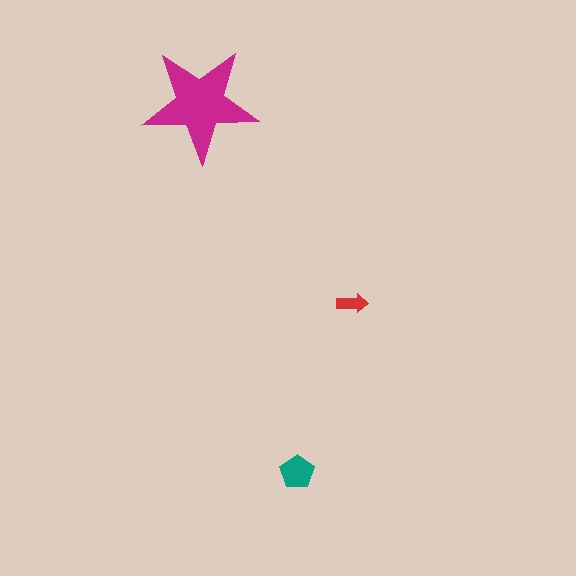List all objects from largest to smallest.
The magenta star, the teal pentagon, the red arrow.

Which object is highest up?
The magenta star is topmost.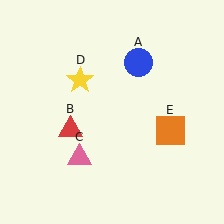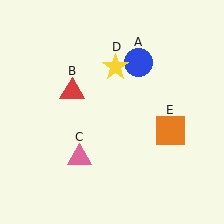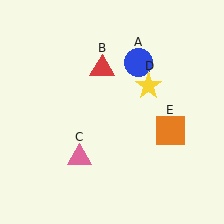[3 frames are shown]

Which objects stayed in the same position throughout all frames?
Blue circle (object A) and pink triangle (object C) and orange square (object E) remained stationary.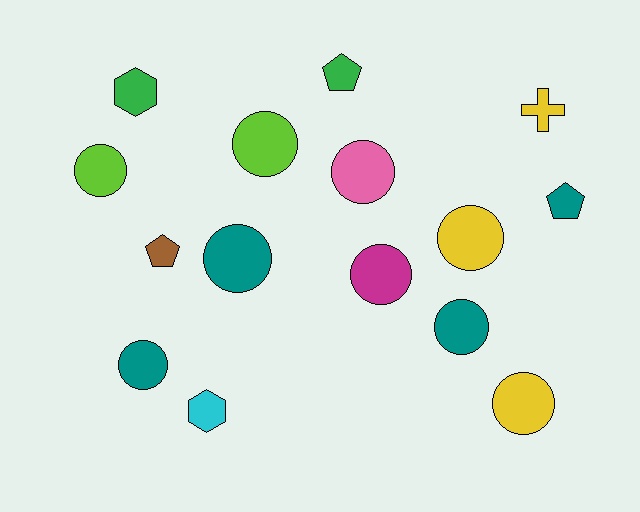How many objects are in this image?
There are 15 objects.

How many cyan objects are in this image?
There is 1 cyan object.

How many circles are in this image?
There are 9 circles.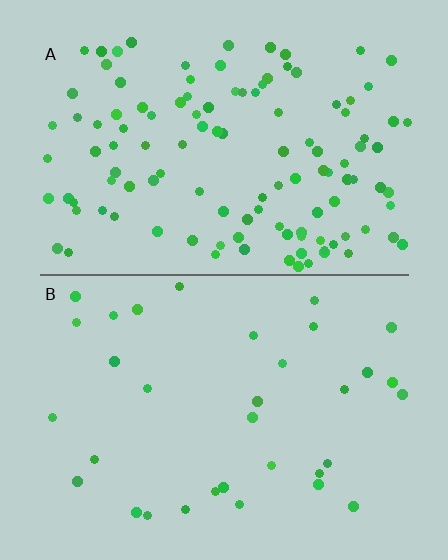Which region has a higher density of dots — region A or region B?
A (the top).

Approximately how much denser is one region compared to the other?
Approximately 3.5× — region A over region B.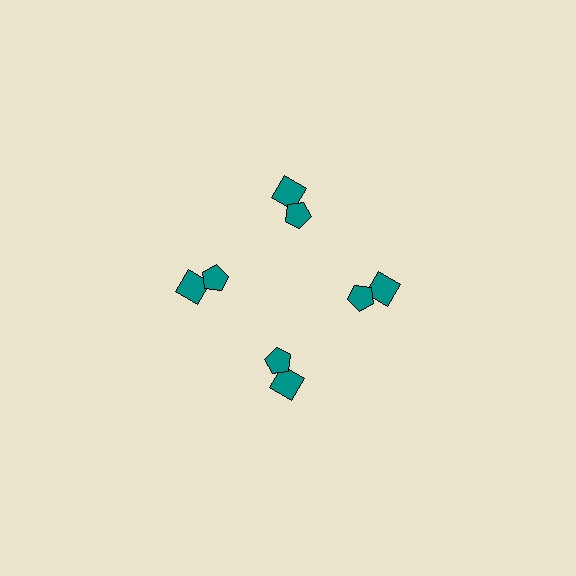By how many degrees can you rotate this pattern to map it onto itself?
The pattern maps onto itself every 90 degrees of rotation.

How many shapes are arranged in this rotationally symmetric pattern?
There are 8 shapes, arranged in 4 groups of 2.